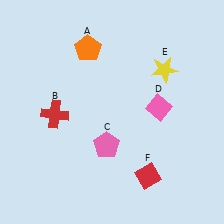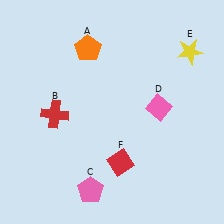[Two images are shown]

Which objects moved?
The objects that moved are: the pink pentagon (C), the yellow star (E), the red diamond (F).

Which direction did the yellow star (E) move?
The yellow star (E) moved right.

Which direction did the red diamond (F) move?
The red diamond (F) moved left.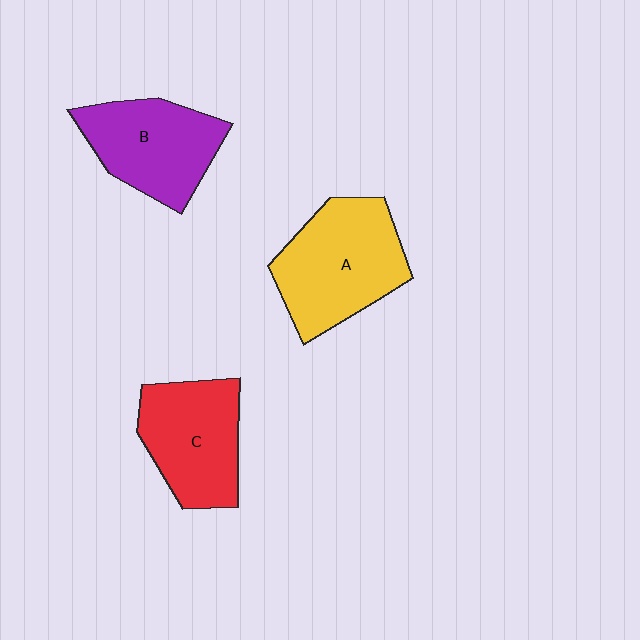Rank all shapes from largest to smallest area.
From largest to smallest: A (yellow), C (red), B (purple).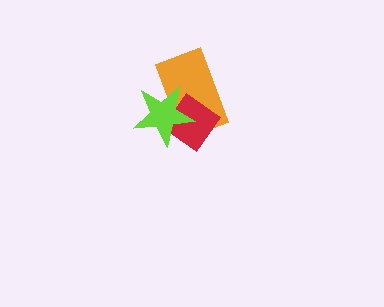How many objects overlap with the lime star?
2 objects overlap with the lime star.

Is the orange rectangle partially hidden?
Yes, it is partially covered by another shape.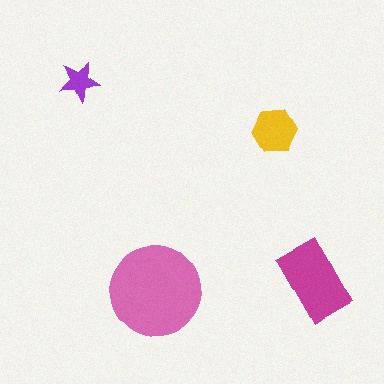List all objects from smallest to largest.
The purple star, the yellow hexagon, the magenta rectangle, the pink circle.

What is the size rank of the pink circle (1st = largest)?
1st.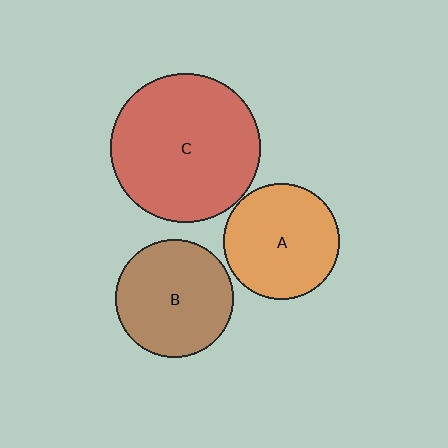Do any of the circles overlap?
No, none of the circles overlap.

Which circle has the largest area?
Circle C (red).